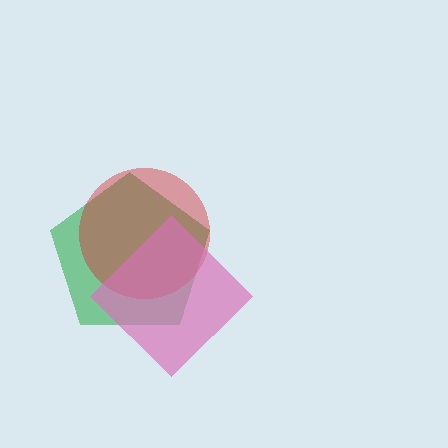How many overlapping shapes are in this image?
There are 3 overlapping shapes in the image.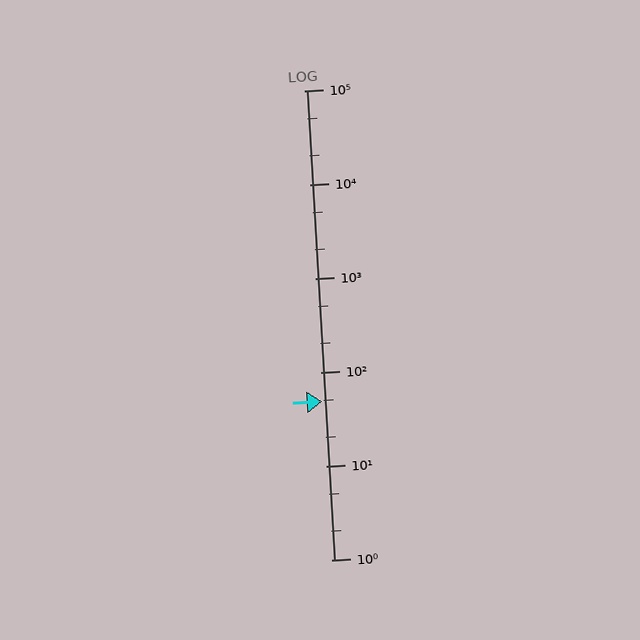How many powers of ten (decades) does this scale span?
The scale spans 5 decades, from 1 to 100000.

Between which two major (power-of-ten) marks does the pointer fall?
The pointer is between 10 and 100.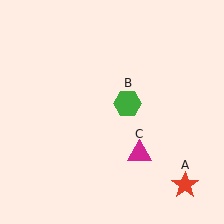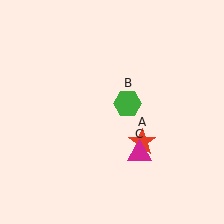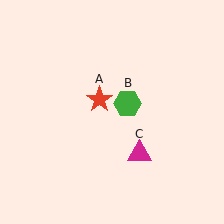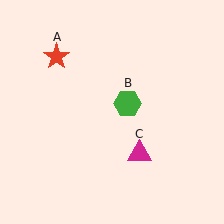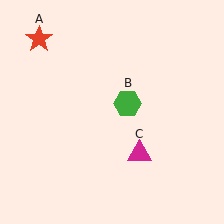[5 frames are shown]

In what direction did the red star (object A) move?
The red star (object A) moved up and to the left.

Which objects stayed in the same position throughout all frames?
Green hexagon (object B) and magenta triangle (object C) remained stationary.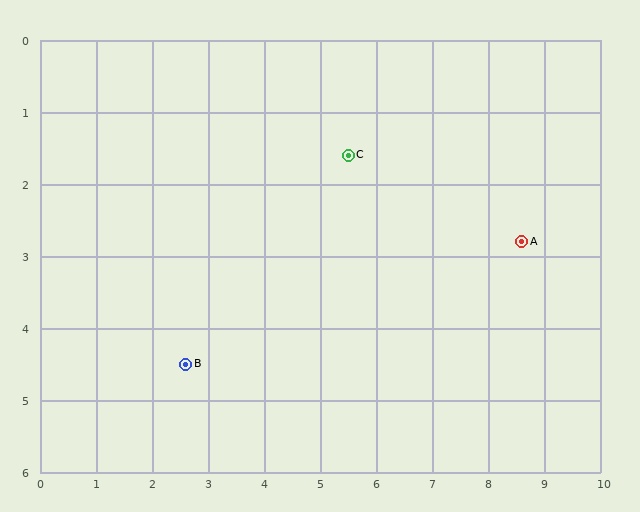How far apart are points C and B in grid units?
Points C and B are about 4.1 grid units apart.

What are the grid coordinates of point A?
Point A is at approximately (8.6, 2.8).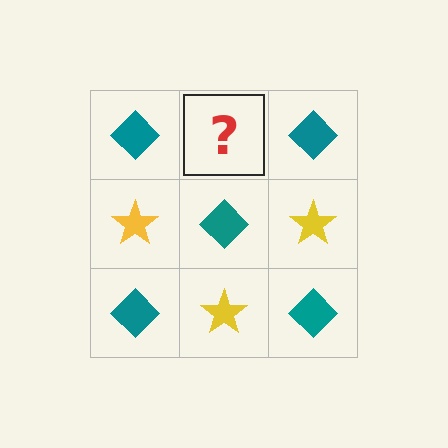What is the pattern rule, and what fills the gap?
The rule is that it alternates teal diamond and yellow star in a checkerboard pattern. The gap should be filled with a yellow star.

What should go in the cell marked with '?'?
The missing cell should contain a yellow star.